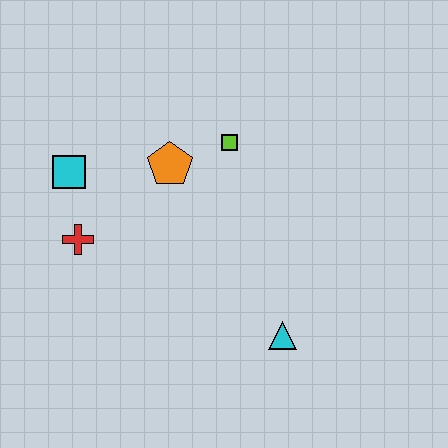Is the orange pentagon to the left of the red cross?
No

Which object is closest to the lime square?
The orange pentagon is closest to the lime square.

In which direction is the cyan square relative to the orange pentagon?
The cyan square is to the left of the orange pentagon.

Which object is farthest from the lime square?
The cyan triangle is farthest from the lime square.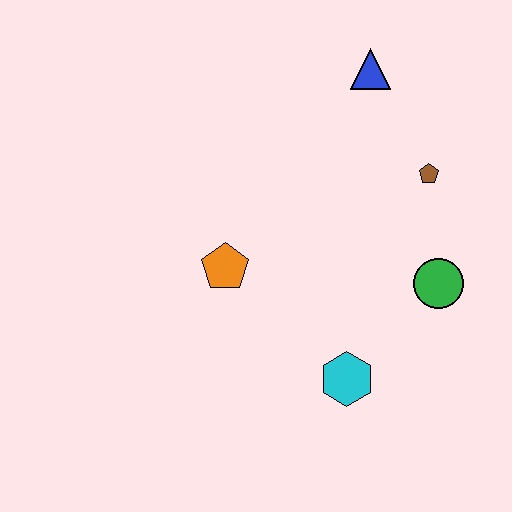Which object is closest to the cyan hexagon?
The green circle is closest to the cyan hexagon.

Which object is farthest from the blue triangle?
The cyan hexagon is farthest from the blue triangle.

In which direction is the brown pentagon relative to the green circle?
The brown pentagon is above the green circle.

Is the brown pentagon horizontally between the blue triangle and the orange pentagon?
No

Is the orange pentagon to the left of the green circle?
Yes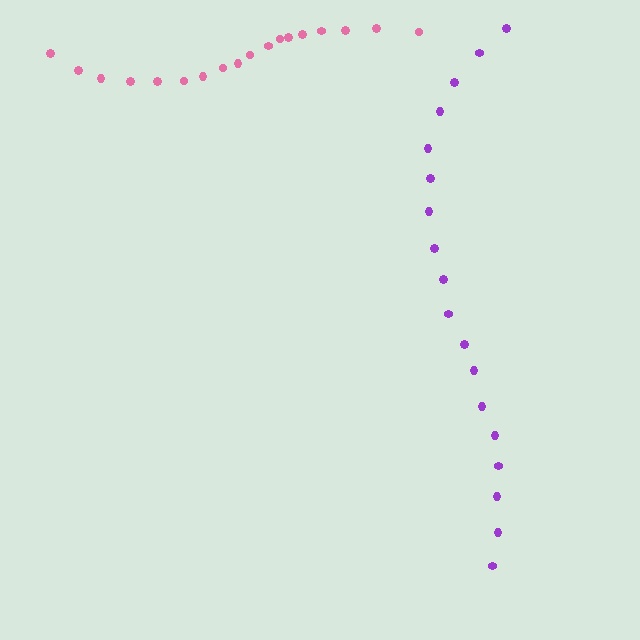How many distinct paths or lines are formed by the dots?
There are 2 distinct paths.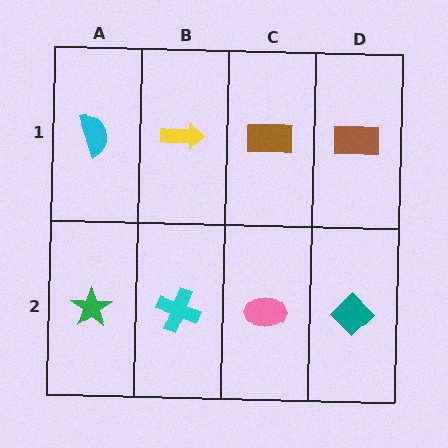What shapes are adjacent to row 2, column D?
A brown rectangle (row 1, column D), a pink ellipse (row 2, column C).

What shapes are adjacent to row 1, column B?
A cyan cross (row 2, column B), a cyan semicircle (row 1, column A), a brown rectangle (row 1, column C).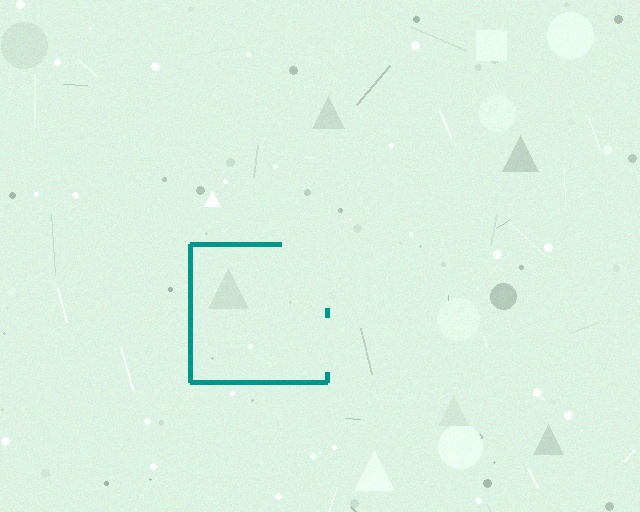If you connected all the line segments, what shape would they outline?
They would outline a square.